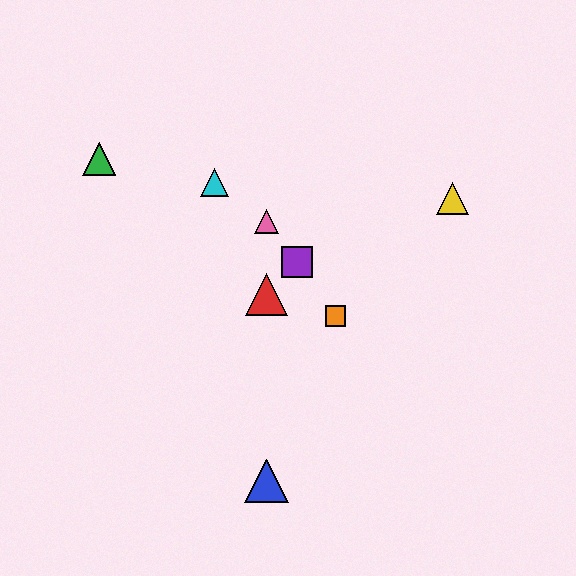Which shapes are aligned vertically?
The red triangle, the blue triangle, the pink triangle are aligned vertically.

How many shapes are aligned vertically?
3 shapes (the red triangle, the blue triangle, the pink triangle) are aligned vertically.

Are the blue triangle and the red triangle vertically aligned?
Yes, both are at x≈266.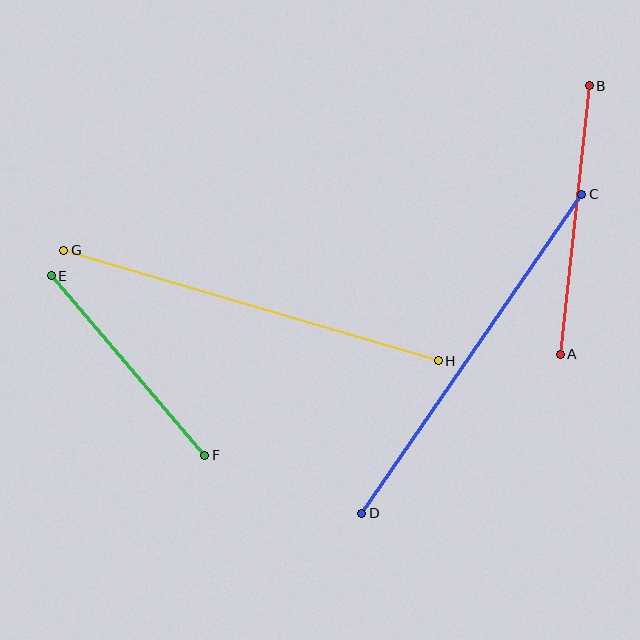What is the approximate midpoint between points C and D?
The midpoint is at approximately (472, 354) pixels.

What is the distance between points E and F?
The distance is approximately 236 pixels.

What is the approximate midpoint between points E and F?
The midpoint is at approximately (128, 365) pixels.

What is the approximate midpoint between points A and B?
The midpoint is at approximately (575, 220) pixels.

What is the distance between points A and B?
The distance is approximately 270 pixels.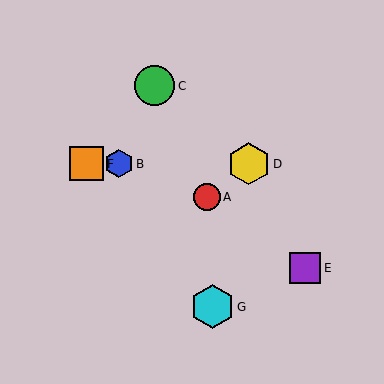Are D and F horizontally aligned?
Yes, both are at y≈164.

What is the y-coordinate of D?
Object D is at y≈164.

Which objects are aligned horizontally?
Objects B, D, F are aligned horizontally.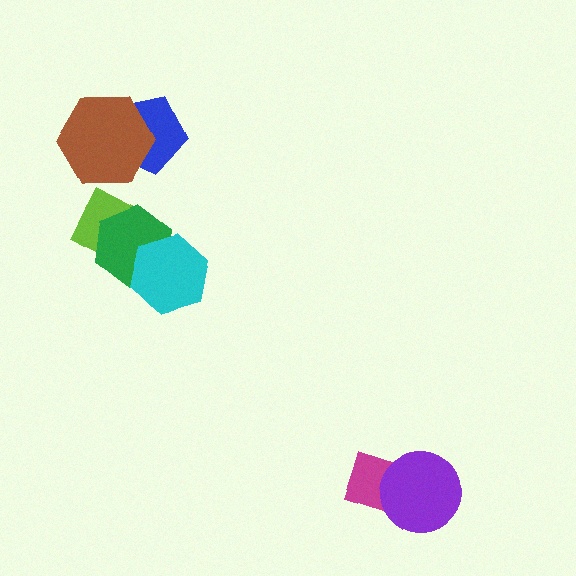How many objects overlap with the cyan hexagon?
1 object overlaps with the cyan hexagon.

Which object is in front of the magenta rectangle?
The purple circle is in front of the magenta rectangle.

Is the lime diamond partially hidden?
Yes, it is partially covered by another shape.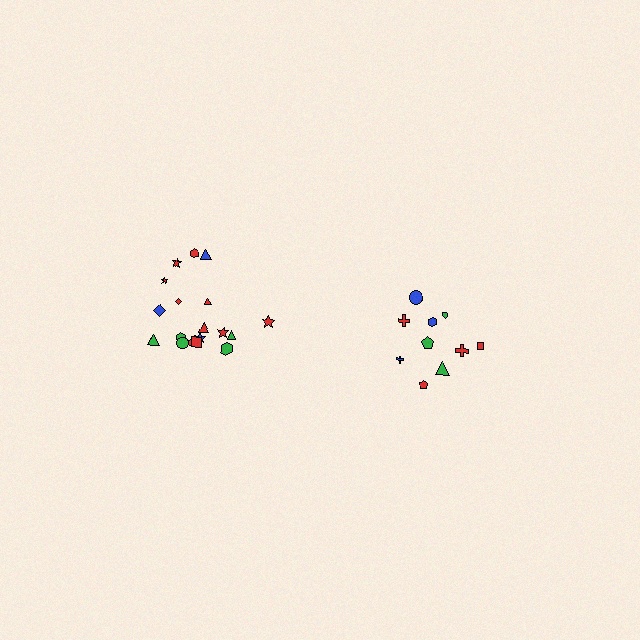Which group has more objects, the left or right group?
The left group.